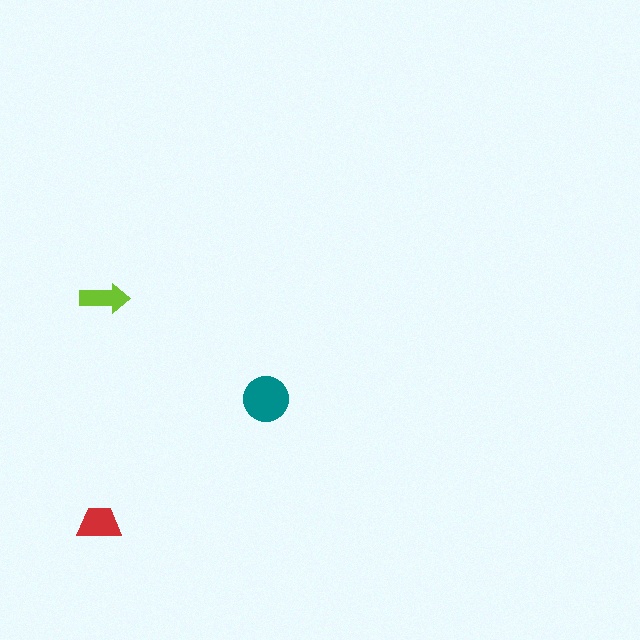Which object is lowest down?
The red trapezoid is bottommost.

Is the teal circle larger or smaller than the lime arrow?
Larger.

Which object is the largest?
The teal circle.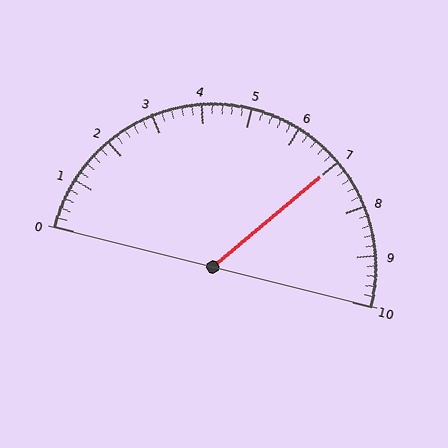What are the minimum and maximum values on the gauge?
The gauge ranges from 0 to 10.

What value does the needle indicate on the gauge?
The needle indicates approximately 7.0.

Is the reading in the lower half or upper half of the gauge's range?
The reading is in the upper half of the range (0 to 10).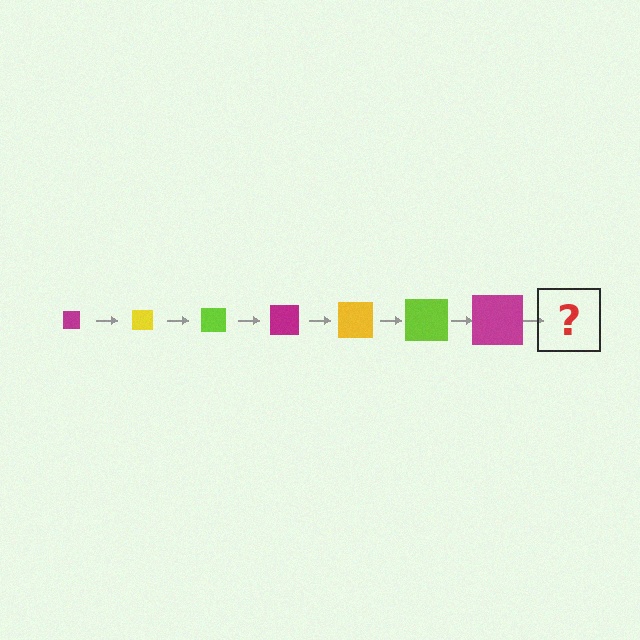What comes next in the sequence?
The next element should be a yellow square, larger than the previous one.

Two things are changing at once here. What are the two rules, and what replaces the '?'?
The two rules are that the square grows larger each step and the color cycles through magenta, yellow, and lime. The '?' should be a yellow square, larger than the previous one.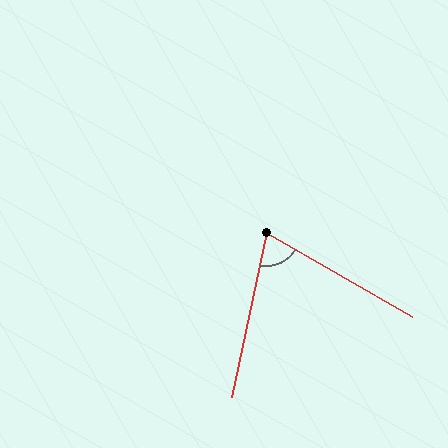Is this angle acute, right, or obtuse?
It is acute.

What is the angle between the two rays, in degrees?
Approximately 72 degrees.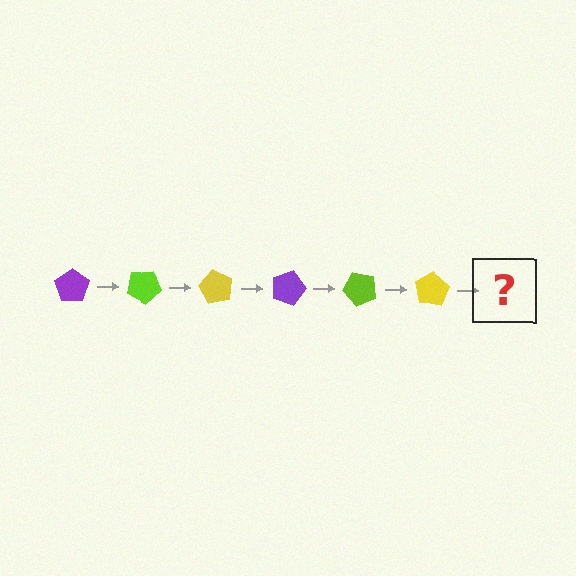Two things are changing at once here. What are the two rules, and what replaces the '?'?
The two rules are that it rotates 30 degrees each step and the color cycles through purple, lime, and yellow. The '?' should be a purple pentagon, rotated 180 degrees from the start.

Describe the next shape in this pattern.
It should be a purple pentagon, rotated 180 degrees from the start.